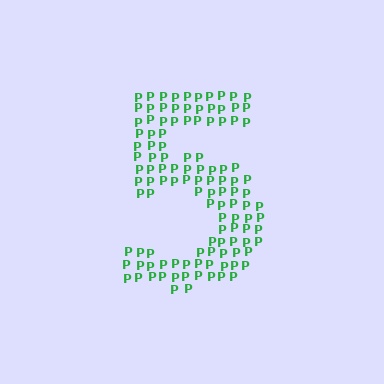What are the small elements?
The small elements are letter P's.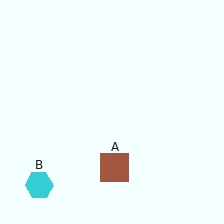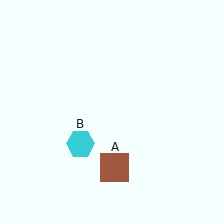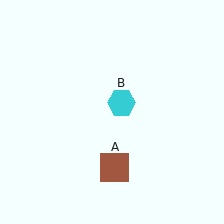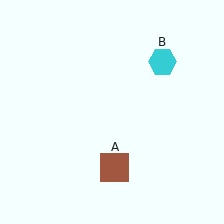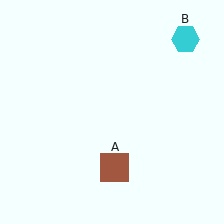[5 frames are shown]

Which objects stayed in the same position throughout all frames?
Brown square (object A) remained stationary.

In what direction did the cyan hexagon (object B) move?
The cyan hexagon (object B) moved up and to the right.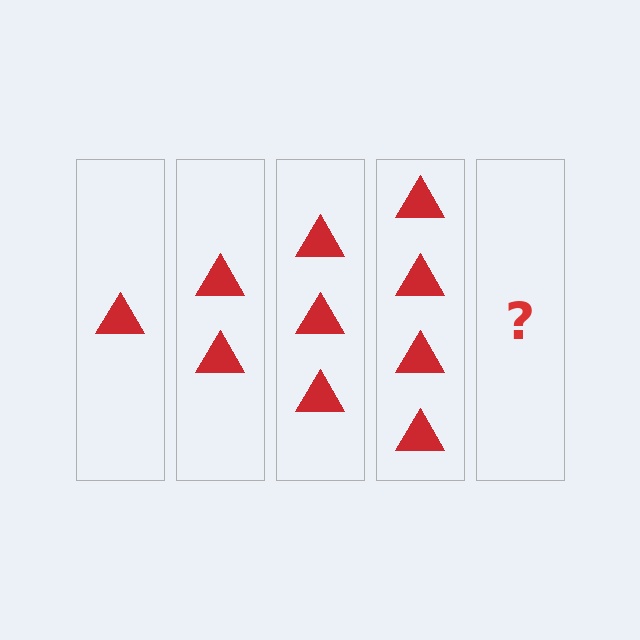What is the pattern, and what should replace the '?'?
The pattern is that each step adds one more triangle. The '?' should be 5 triangles.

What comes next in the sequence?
The next element should be 5 triangles.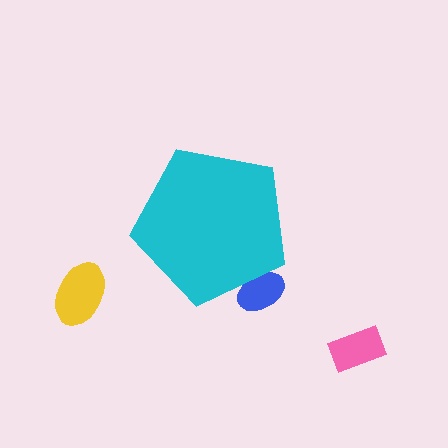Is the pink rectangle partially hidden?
No, the pink rectangle is fully visible.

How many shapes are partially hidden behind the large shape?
1 shape is partially hidden.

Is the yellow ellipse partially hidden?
No, the yellow ellipse is fully visible.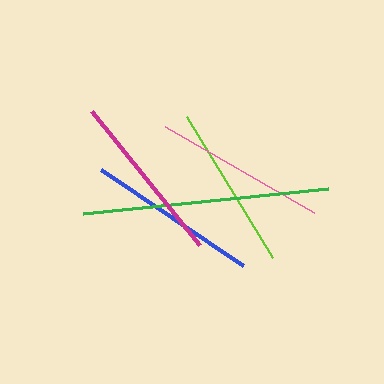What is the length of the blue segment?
The blue segment is approximately 172 pixels long.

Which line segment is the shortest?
The lime line is the shortest at approximately 164 pixels.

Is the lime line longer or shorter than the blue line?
The blue line is longer than the lime line.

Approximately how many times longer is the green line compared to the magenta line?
The green line is approximately 1.4 times the length of the magenta line.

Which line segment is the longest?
The green line is the longest at approximately 246 pixels.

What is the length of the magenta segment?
The magenta segment is approximately 173 pixels long.